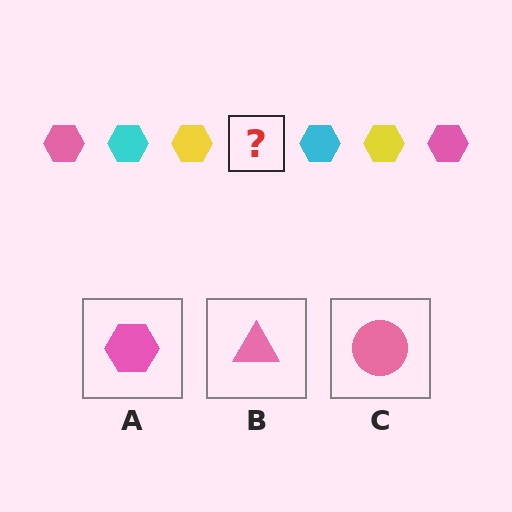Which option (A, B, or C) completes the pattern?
A.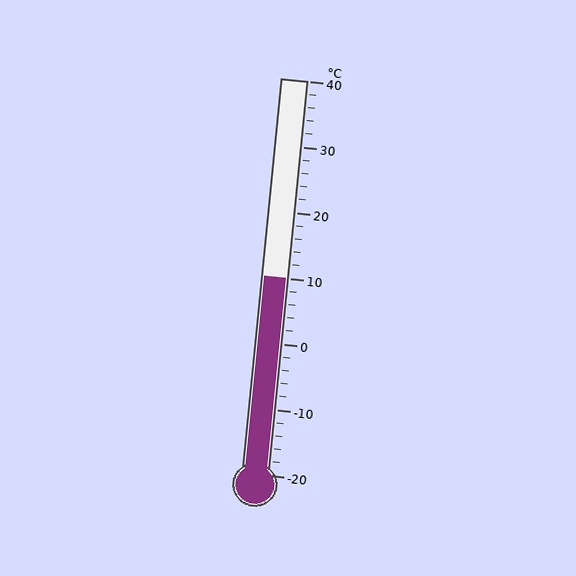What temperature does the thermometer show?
The thermometer shows approximately 10°C.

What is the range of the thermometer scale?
The thermometer scale ranges from -20°C to 40°C.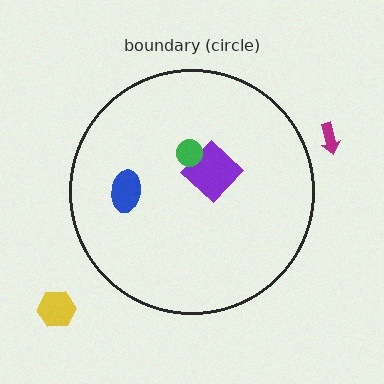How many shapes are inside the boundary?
3 inside, 2 outside.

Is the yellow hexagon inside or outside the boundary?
Outside.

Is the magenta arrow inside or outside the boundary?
Outside.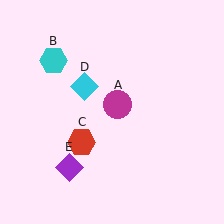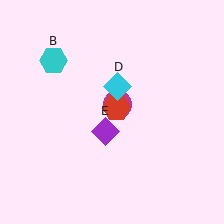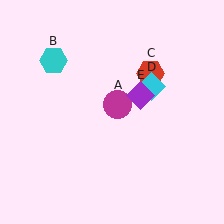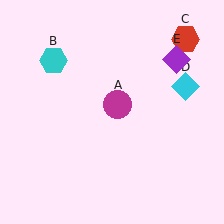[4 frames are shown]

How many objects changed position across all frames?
3 objects changed position: red hexagon (object C), cyan diamond (object D), purple diamond (object E).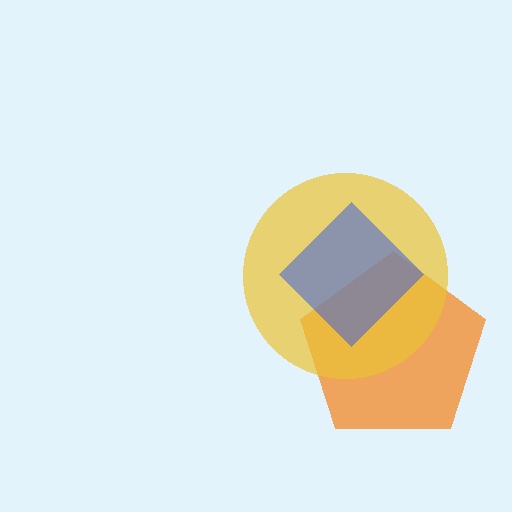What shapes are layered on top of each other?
The layered shapes are: an orange pentagon, a yellow circle, a blue diamond.